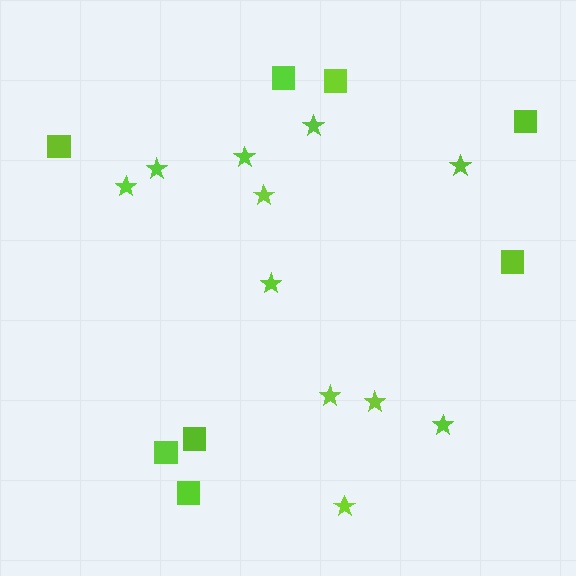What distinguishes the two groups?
There are 2 groups: one group of squares (8) and one group of stars (11).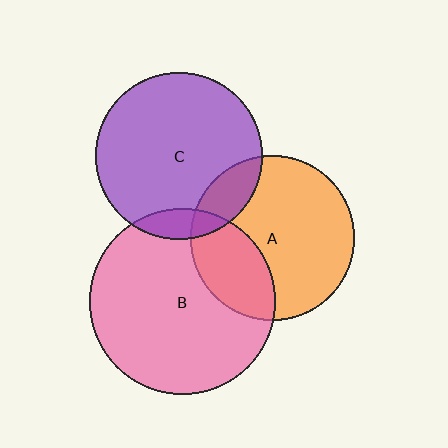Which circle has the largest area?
Circle B (pink).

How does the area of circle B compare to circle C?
Approximately 1.2 times.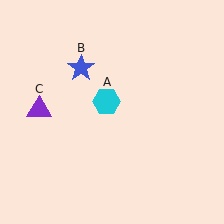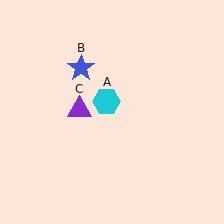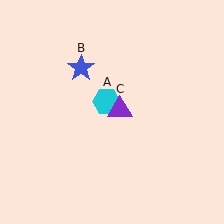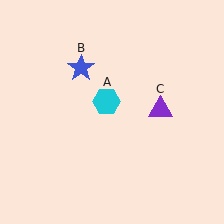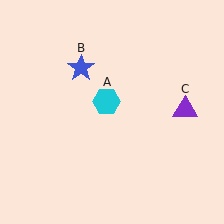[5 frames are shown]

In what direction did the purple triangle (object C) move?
The purple triangle (object C) moved right.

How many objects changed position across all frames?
1 object changed position: purple triangle (object C).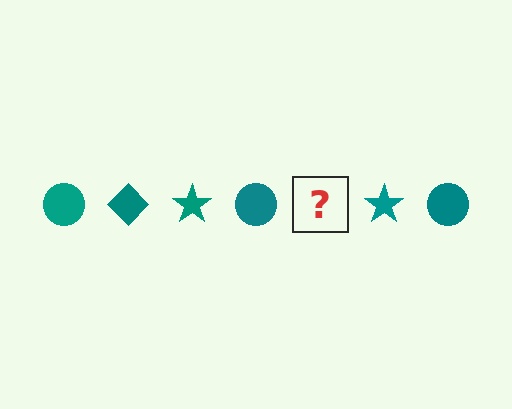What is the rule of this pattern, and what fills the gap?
The rule is that the pattern cycles through circle, diamond, star shapes in teal. The gap should be filled with a teal diamond.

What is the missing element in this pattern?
The missing element is a teal diamond.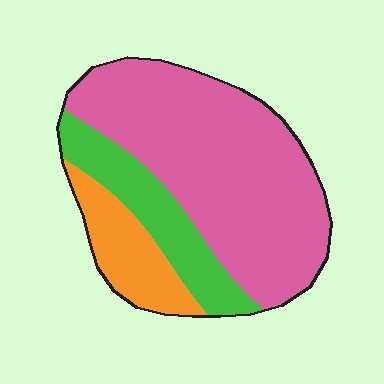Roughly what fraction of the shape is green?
Green covers roughly 20% of the shape.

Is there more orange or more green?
Green.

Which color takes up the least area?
Orange, at roughly 15%.